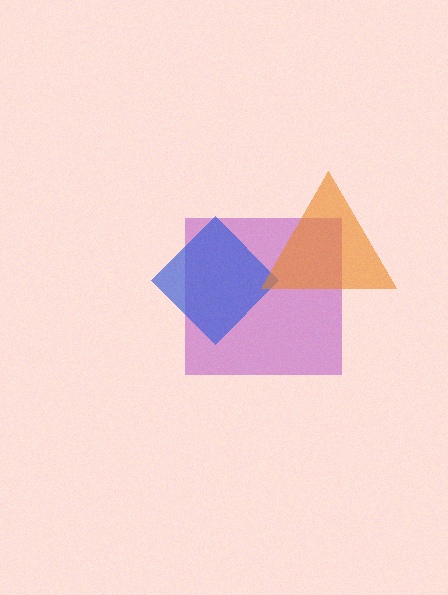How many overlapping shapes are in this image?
There are 3 overlapping shapes in the image.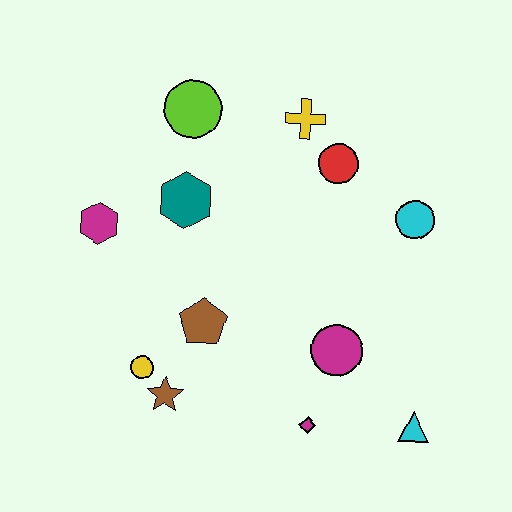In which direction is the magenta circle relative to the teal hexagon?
The magenta circle is to the right of the teal hexagon.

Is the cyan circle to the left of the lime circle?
No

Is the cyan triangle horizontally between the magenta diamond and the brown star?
No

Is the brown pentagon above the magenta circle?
Yes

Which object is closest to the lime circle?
The teal hexagon is closest to the lime circle.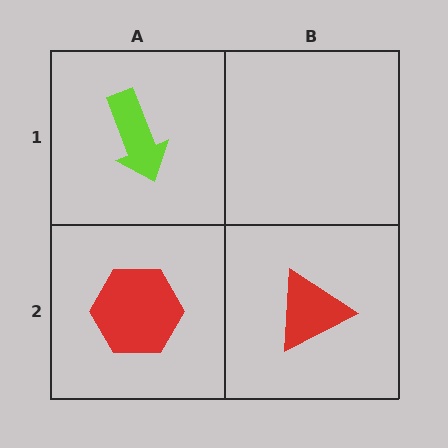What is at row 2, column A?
A red hexagon.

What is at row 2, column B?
A red triangle.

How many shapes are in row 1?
1 shape.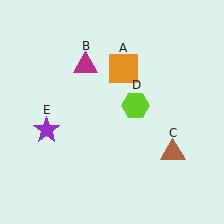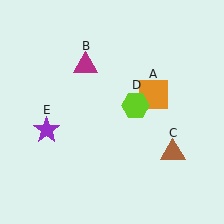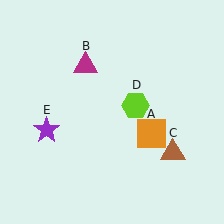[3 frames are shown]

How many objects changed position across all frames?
1 object changed position: orange square (object A).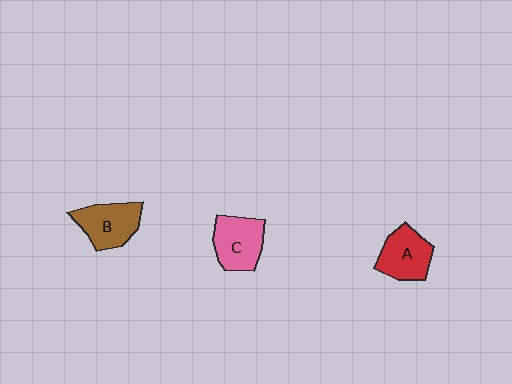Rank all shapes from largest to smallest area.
From largest to smallest: C (pink), B (brown), A (red).